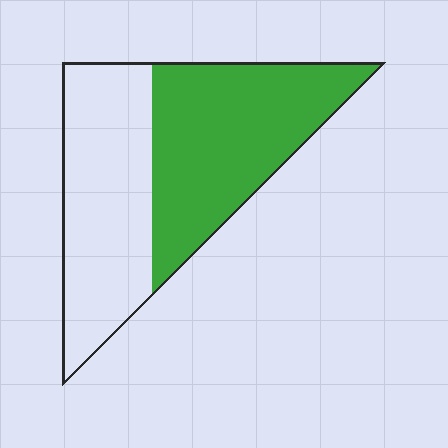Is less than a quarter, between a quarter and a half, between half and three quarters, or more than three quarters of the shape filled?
Between half and three quarters.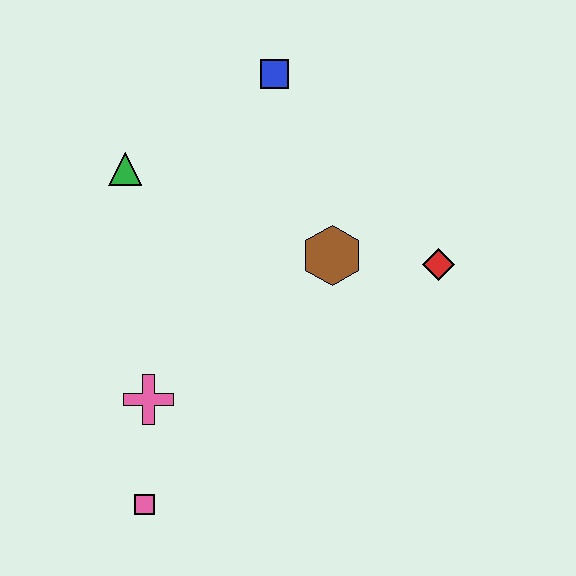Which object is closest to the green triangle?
The blue square is closest to the green triangle.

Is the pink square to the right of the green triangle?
Yes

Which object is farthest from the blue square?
The pink square is farthest from the blue square.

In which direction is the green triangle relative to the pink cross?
The green triangle is above the pink cross.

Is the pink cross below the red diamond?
Yes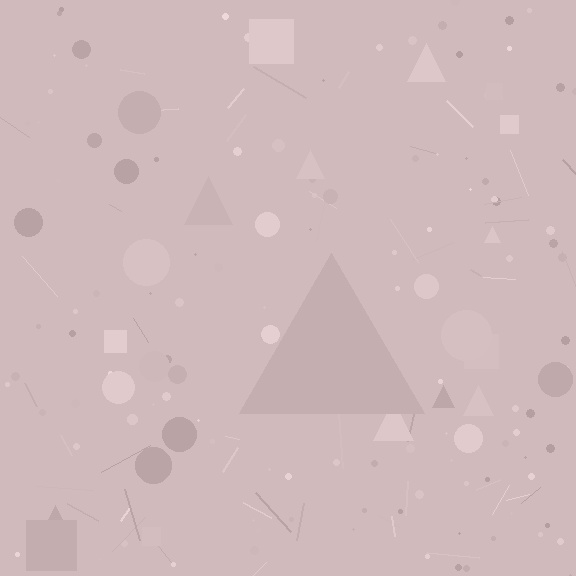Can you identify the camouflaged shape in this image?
The camouflaged shape is a triangle.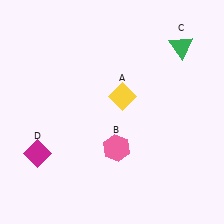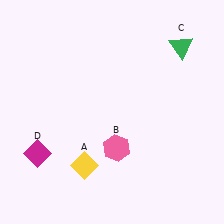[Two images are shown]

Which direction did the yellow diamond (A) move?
The yellow diamond (A) moved down.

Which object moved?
The yellow diamond (A) moved down.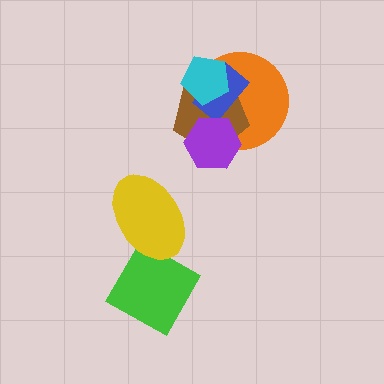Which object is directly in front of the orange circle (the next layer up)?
The brown pentagon is directly in front of the orange circle.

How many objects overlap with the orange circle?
4 objects overlap with the orange circle.